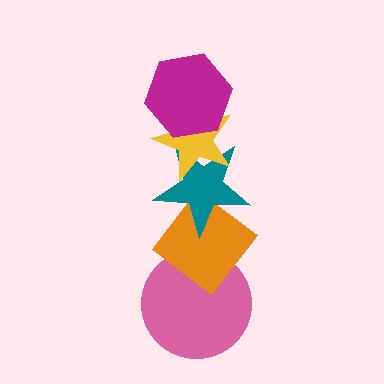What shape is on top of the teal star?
The yellow star is on top of the teal star.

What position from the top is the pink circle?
The pink circle is 5th from the top.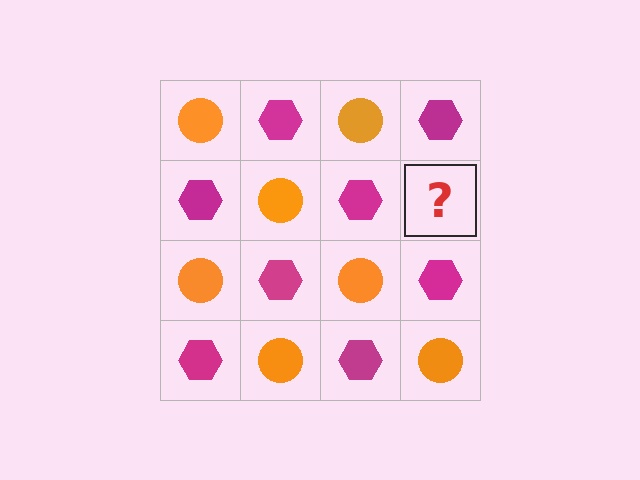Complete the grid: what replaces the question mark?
The question mark should be replaced with an orange circle.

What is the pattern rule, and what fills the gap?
The rule is that it alternates orange circle and magenta hexagon in a checkerboard pattern. The gap should be filled with an orange circle.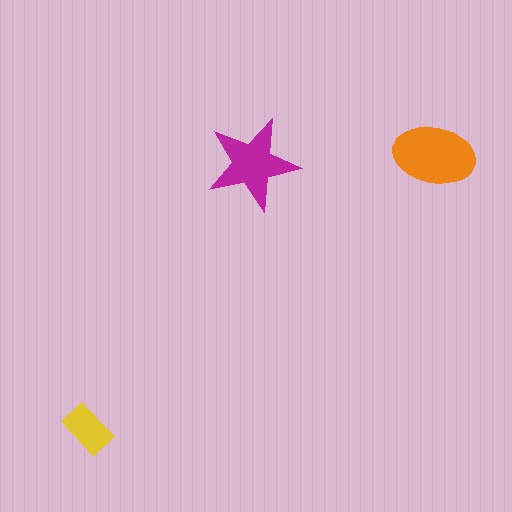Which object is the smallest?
The yellow rectangle.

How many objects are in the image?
There are 3 objects in the image.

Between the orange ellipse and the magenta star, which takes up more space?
The orange ellipse.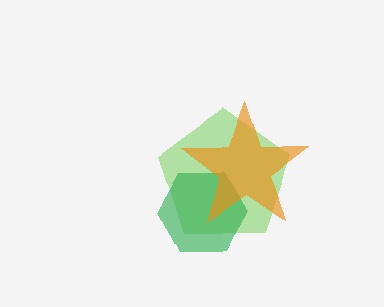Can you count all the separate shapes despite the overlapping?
Yes, there are 3 separate shapes.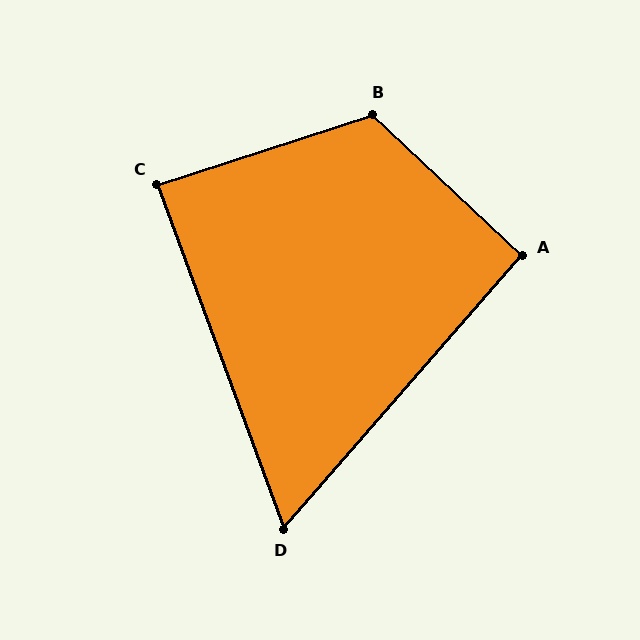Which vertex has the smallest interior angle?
D, at approximately 61 degrees.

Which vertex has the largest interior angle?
B, at approximately 119 degrees.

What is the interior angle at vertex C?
Approximately 88 degrees (approximately right).